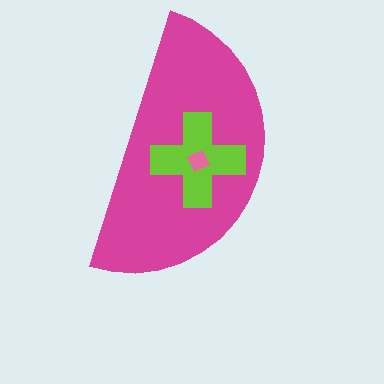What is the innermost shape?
The pink diamond.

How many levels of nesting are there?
3.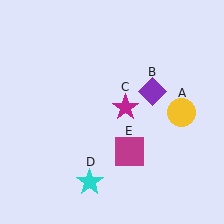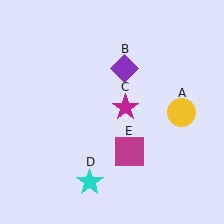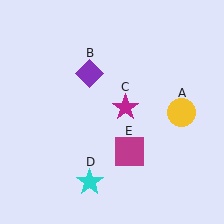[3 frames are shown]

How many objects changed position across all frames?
1 object changed position: purple diamond (object B).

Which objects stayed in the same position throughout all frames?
Yellow circle (object A) and magenta star (object C) and cyan star (object D) and magenta square (object E) remained stationary.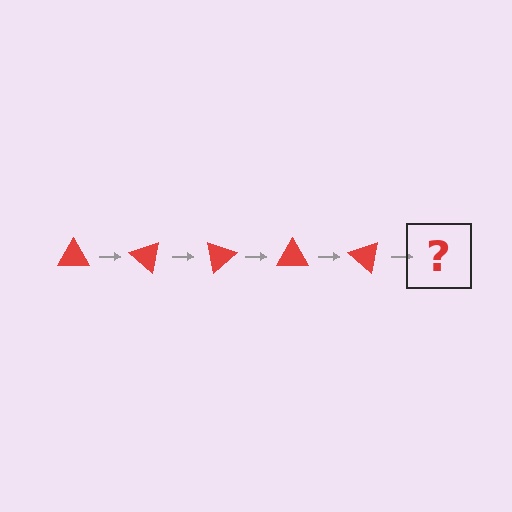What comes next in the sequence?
The next element should be a red triangle rotated 200 degrees.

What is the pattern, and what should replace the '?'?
The pattern is that the triangle rotates 40 degrees each step. The '?' should be a red triangle rotated 200 degrees.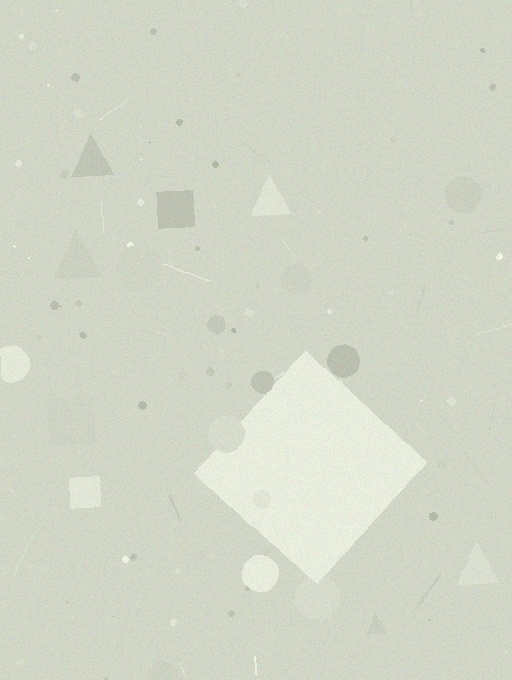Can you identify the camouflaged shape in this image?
The camouflaged shape is a diamond.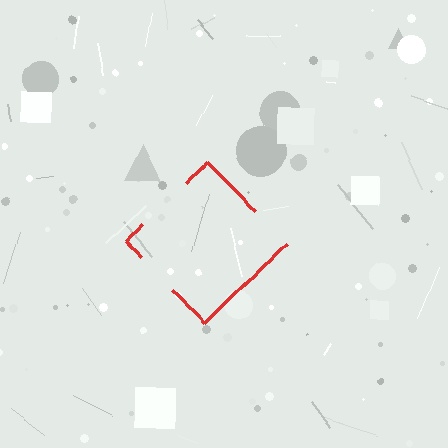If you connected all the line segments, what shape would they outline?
They would outline a diamond.